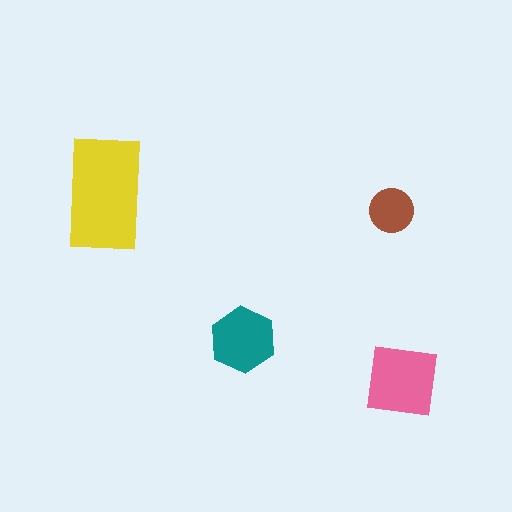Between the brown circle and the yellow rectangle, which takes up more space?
The yellow rectangle.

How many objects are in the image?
There are 4 objects in the image.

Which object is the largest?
The yellow rectangle.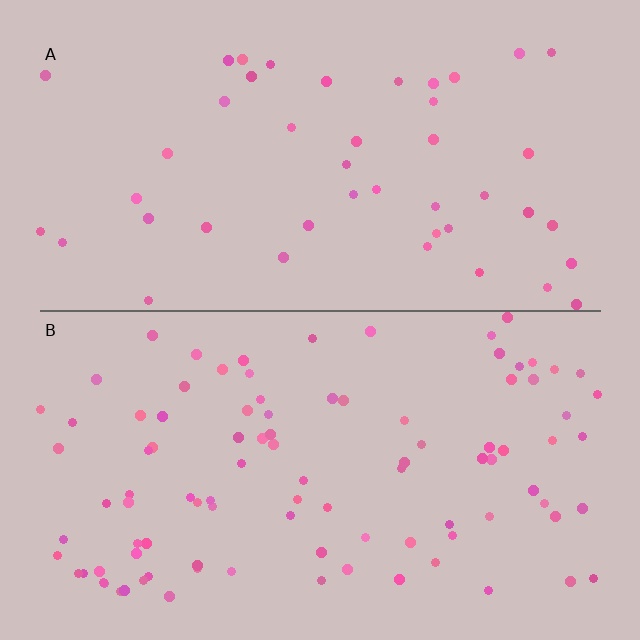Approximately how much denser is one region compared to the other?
Approximately 2.2× — region B over region A.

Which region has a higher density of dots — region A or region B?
B (the bottom).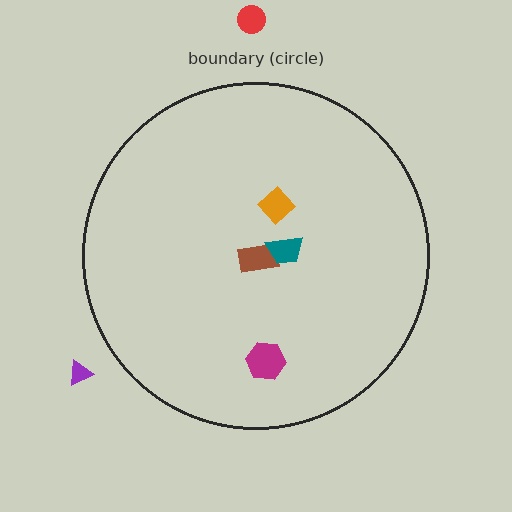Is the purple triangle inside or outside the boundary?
Outside.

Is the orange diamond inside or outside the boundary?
Inside.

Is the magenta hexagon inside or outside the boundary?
Inside.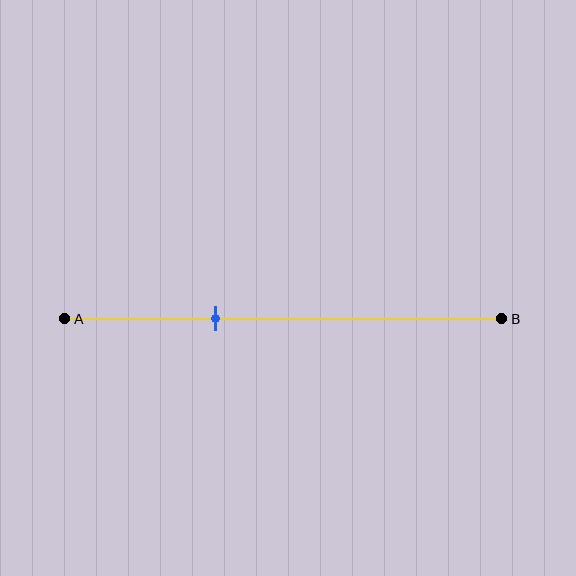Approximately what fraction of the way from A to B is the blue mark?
The blue mark is approximately 35% of the way from A to B.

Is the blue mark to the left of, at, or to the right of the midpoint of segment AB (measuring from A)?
The blue mark is to the left of the midpoint of segment AB.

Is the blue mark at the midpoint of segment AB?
No, the mark is at about 35% from A, not at the 50% midpoint.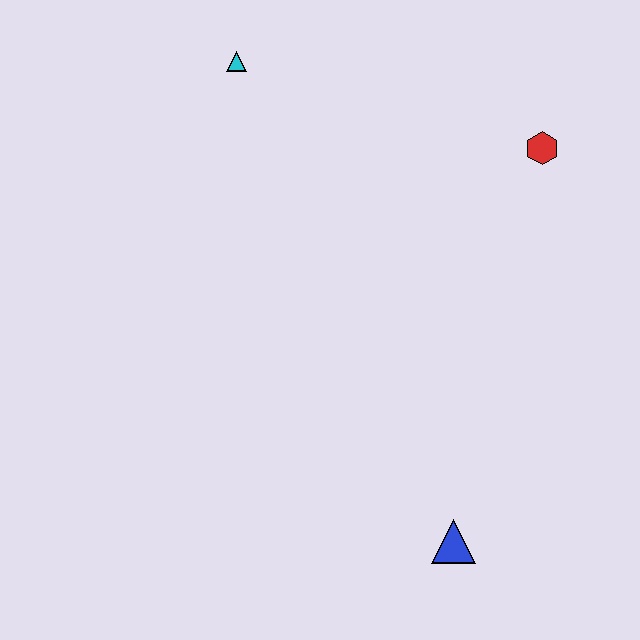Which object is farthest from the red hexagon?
The blue triangle is farthest from the red hexagon.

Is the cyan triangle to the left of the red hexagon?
Yes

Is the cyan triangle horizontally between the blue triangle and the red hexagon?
No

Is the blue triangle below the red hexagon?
Yes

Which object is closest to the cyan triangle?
The red hexagon is closest to the cyan triangle.